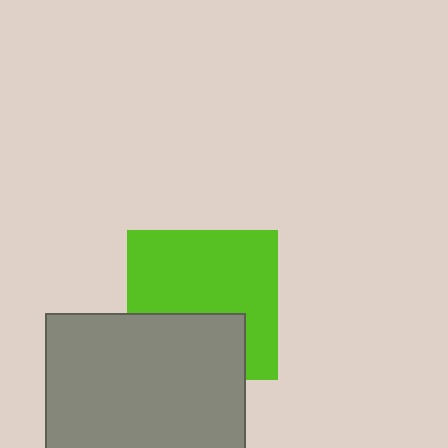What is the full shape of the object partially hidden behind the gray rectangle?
The partially hidden object is a lime square.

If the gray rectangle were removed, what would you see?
You would see the complete lime square.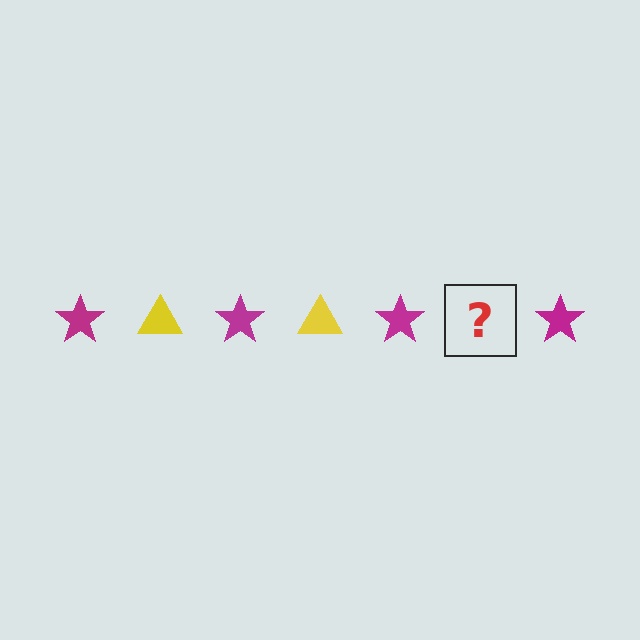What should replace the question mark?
The question mark should be replaced with a yellow triangle.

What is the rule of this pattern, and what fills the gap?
The rule is that the pattern alternates between magenta star and yellow triangle. The gap should be filled with a yellow triangle.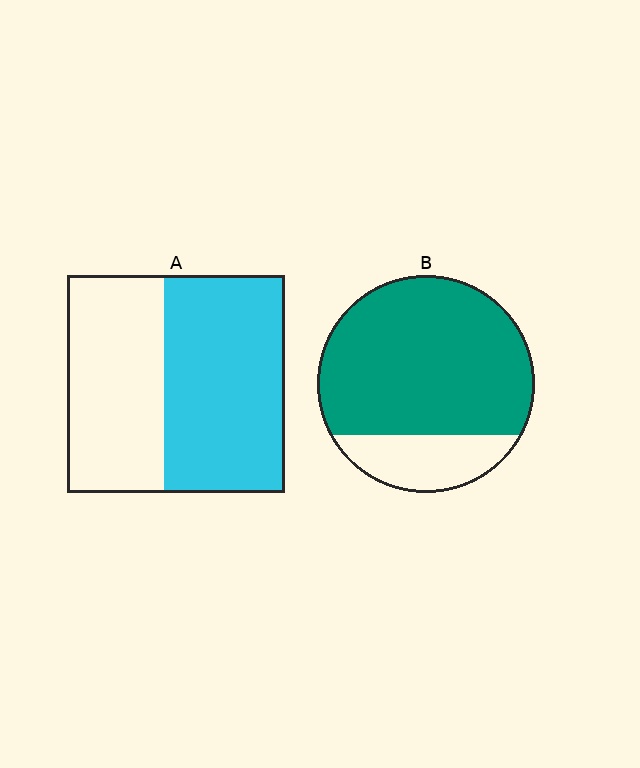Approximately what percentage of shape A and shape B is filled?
A is approximately 55% and B is approximately 80%.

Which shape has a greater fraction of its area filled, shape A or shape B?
Shape B.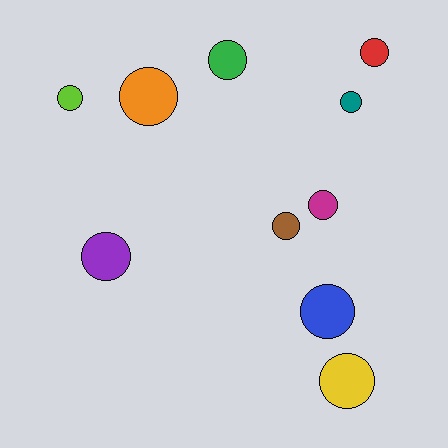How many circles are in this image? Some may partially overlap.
There are 10 circles.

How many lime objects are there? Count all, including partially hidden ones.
There is 1 lime object.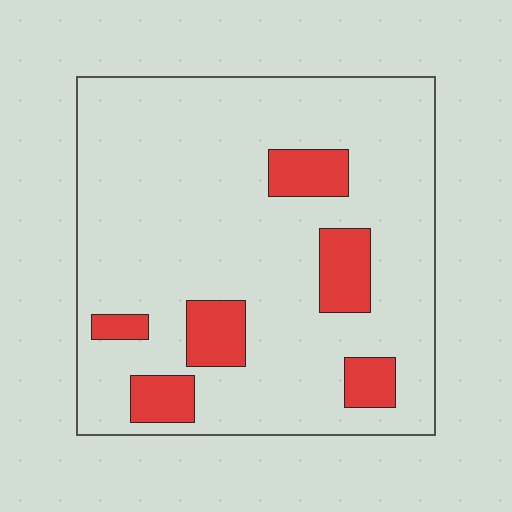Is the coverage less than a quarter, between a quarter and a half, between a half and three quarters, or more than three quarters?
Less than a quarter.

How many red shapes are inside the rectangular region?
6.